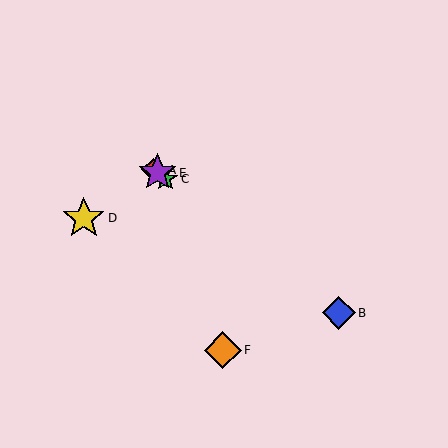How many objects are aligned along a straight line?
4 objects (A, B, C, E) are aligned along a straight line.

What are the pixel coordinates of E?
Object E is at (157, 173).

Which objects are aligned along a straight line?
Objects A, B, C, E are aligned along a straight line.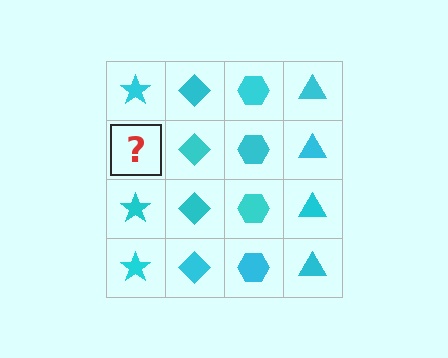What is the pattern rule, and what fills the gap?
The rule is that each column has a consistent shape. The gap should be filled with a cyan star.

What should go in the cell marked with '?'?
The missing cell should contain a cyan star.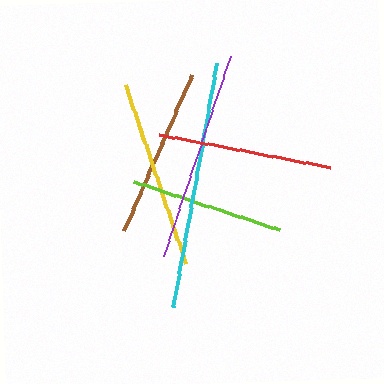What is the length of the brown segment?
The brown segment is approximately 171 pixels long.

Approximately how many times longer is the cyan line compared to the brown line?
The cyan line is approximately 1.4 times the length of the brown line.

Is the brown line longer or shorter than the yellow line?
The yellow line is longer than the brown line.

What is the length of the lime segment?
The lime segment is approximately 154 pixels long.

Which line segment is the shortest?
The lime line is the shortest at approximately 154 pixels.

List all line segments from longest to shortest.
From longest to shortest: cyan, purple, yellow, red, brown, lime.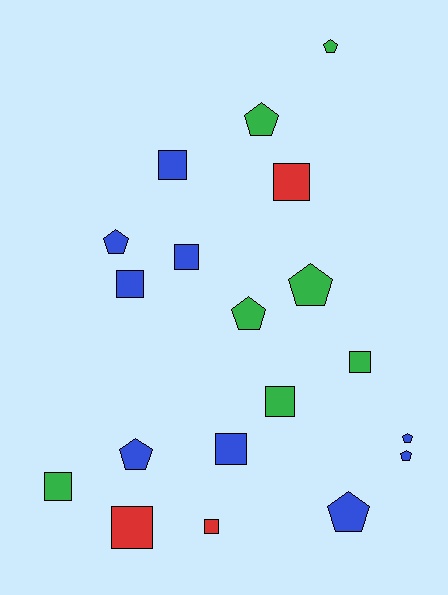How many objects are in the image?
There are 19 objects.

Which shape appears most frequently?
Square, with 10 objects.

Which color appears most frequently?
Blue, with 9 objects.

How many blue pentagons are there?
There are 5 blue pentagons.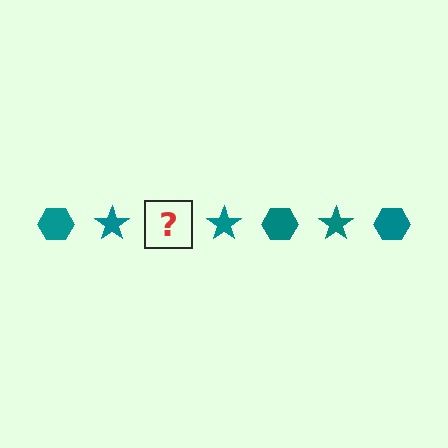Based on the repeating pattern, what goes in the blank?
The blank should be a teal hexagon.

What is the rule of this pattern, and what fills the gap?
The rule is that the pattern cycles through hexagon, star shapes in teal. The gap should be filled with a teal hexagon.